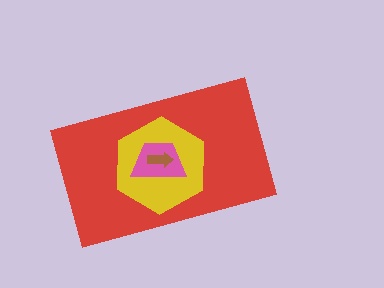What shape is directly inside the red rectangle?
The yellow hexagon.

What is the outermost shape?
The red rectangle.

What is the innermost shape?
The brown arrow.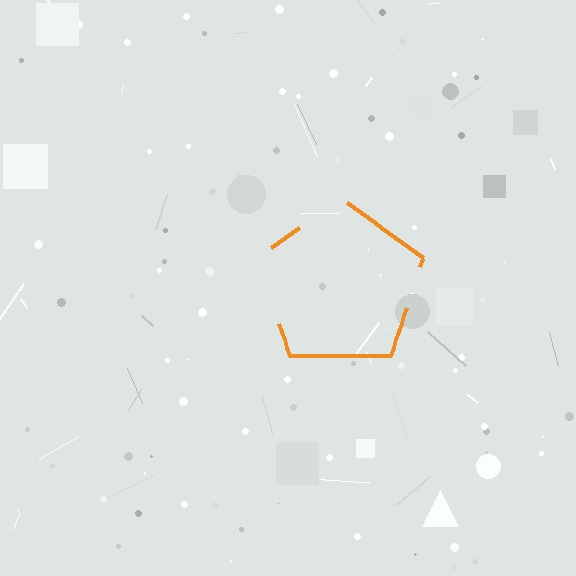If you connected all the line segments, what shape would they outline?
They would outline a pentagon.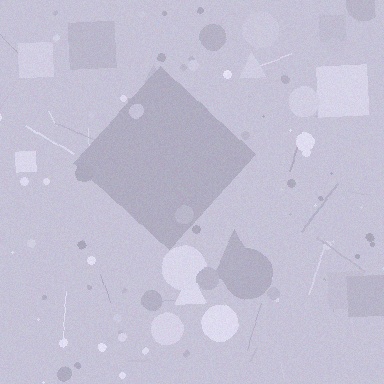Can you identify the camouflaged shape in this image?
The camouflaged shape is a diamond.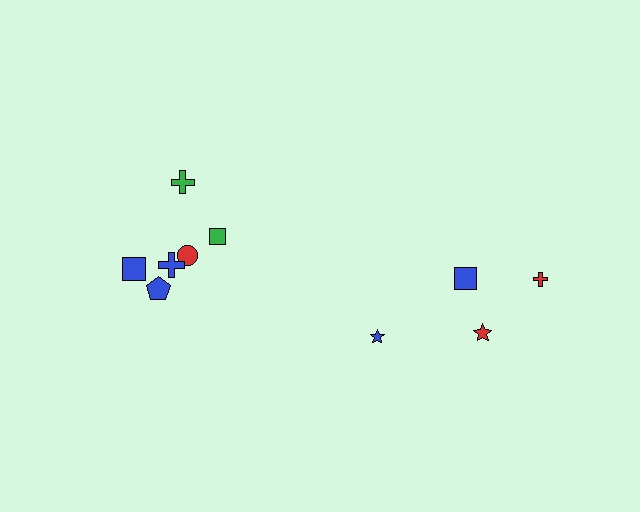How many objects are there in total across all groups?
There are 10 objects.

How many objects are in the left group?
There are 6 objects.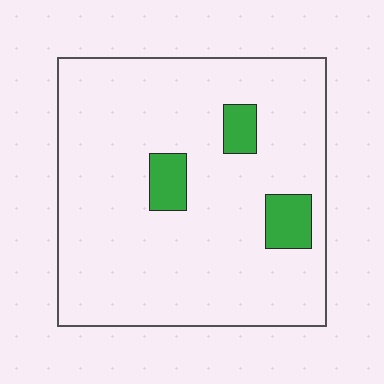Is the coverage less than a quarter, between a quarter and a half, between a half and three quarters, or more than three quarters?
Less than a quarter.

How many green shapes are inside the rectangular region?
3.